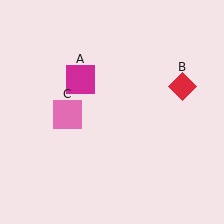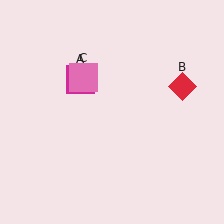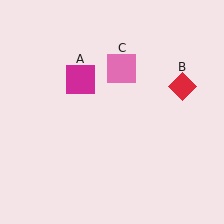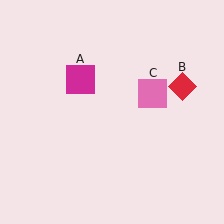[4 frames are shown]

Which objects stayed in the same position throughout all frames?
Magenta square (object A) and red diamond (object B) remained stationary.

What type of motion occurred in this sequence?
The pink square (object C) rotated clockwise around the center of the scene.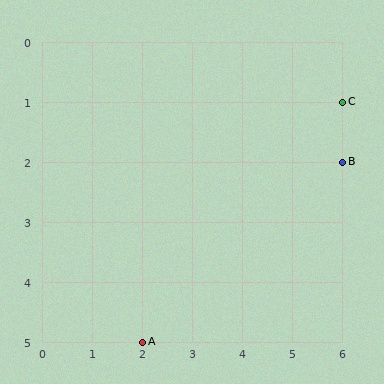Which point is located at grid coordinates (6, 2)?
Point B is at (6, 2).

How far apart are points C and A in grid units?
Points C and A are 4 columns and 4 rows apart (about 5.7 grid units diagonally).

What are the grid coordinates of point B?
Point B is at grid coordinates (6, 2).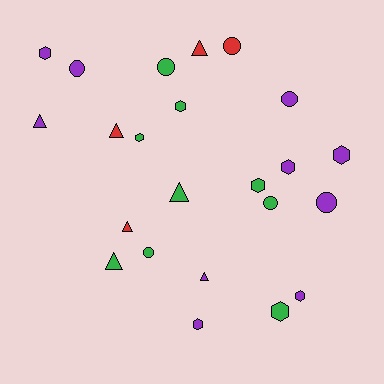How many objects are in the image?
There are 23 objects.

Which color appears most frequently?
Purple, with 10 objects.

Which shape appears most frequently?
Hexagon, with 9 objects.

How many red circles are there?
There is 1 red circle.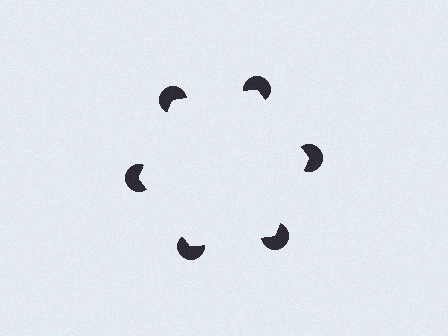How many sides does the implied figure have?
6 sides.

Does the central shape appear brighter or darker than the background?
It typically appears slightly brighter than the background, even though no actual brightness change is drawn.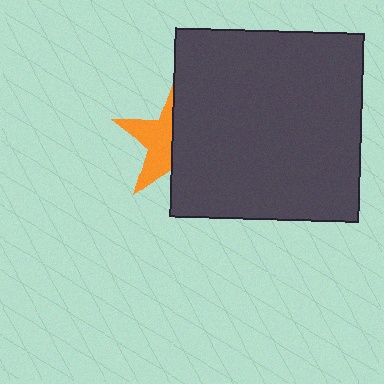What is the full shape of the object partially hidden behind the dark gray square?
The partially hidden object is an orange star.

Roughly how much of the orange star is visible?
A small part of it is visible (roughly 44%).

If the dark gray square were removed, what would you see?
You would see the complete orange star.